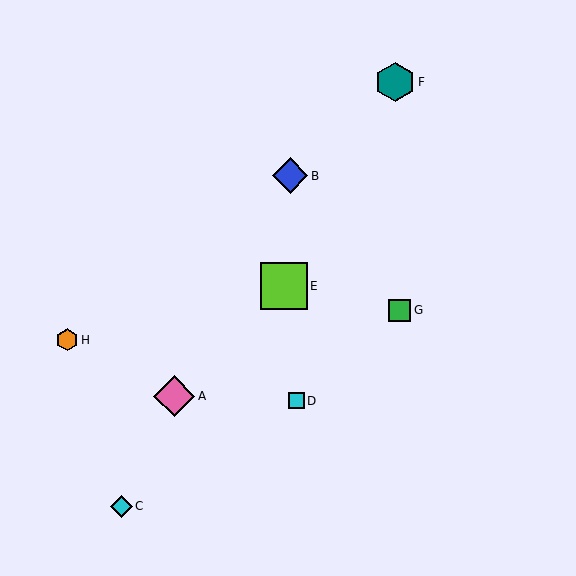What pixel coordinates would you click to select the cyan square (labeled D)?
Click at (296, 401) to select the cyan square D.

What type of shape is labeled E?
Shape E is a lime square.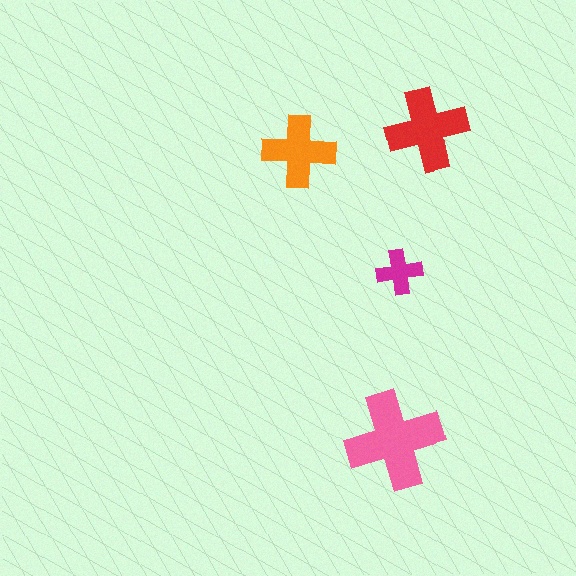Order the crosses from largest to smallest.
the pink one, the red one, the orange one, the magenta one.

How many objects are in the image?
There are 4 objects in the image.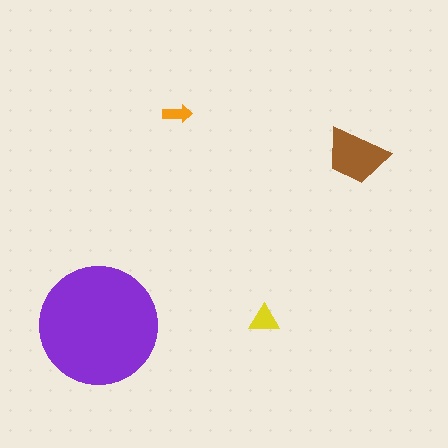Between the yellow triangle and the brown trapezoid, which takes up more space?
The brown trapezoid.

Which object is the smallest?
The orange arrow.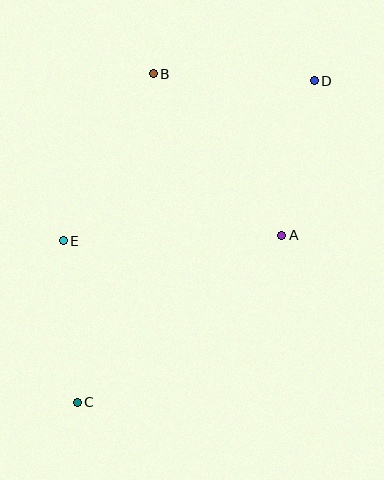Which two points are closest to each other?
Points A and D are closest to each other.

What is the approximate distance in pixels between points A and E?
The distance between A and E is approximately 219 pixels.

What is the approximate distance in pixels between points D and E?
The distance between D and E is approximately 298 pixels.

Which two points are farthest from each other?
Points C and D are farthest from each other.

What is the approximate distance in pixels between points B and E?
The distance between B and E is approximately 190 pixels.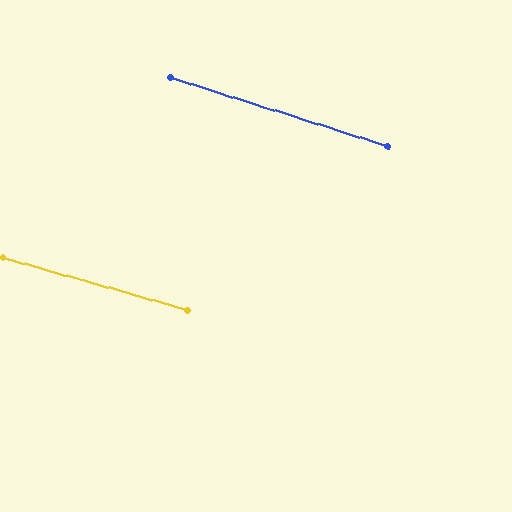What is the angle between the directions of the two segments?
Approximately 2 degrees.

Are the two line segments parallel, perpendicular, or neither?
Parallel — their directions differ by only 1.5°.